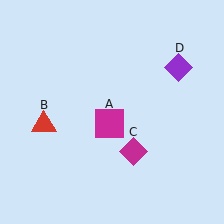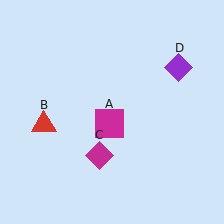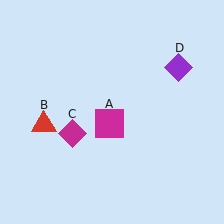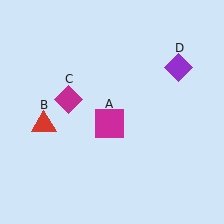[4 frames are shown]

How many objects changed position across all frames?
1 object changed position: magenta diamond (object C).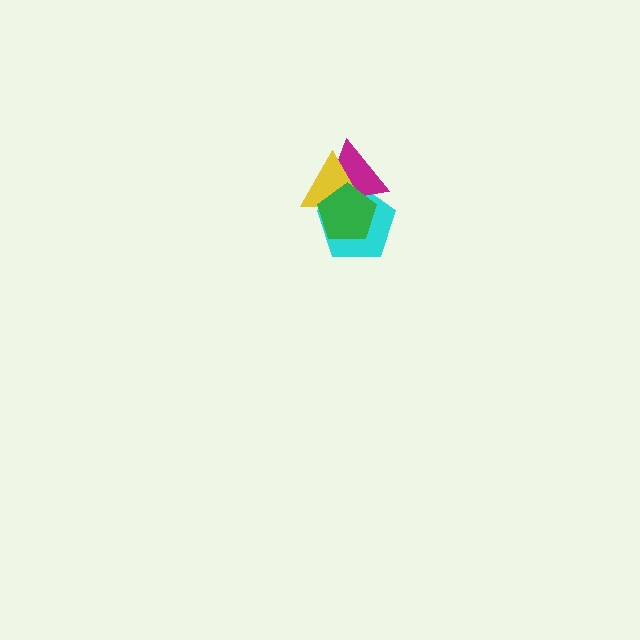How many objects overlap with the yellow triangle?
3 objects overlap with the yellow triangle.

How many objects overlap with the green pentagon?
3 objects overlap with the green pentagon.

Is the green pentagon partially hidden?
No, no other shape covers it.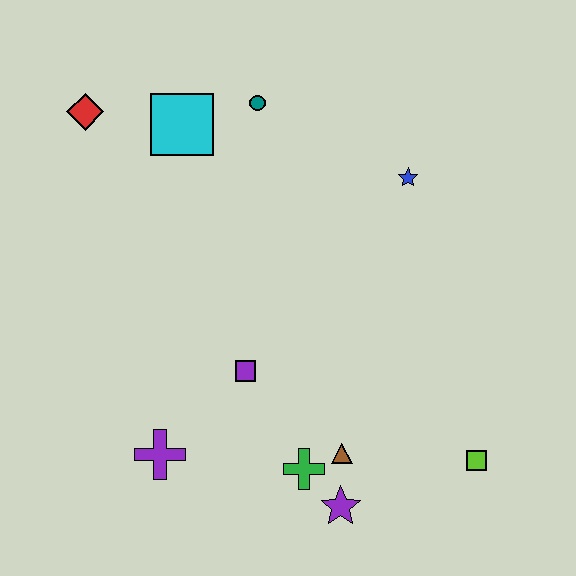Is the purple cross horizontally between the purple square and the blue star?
No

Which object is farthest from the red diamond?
The lime square is farthest from the red diamond.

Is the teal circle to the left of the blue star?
Yes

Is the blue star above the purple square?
Yes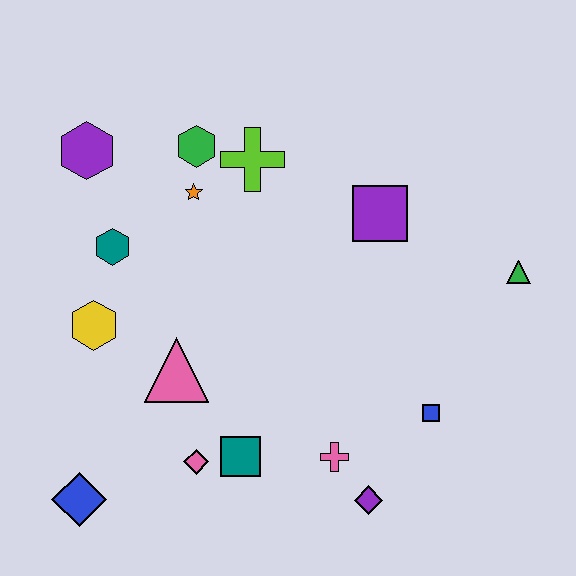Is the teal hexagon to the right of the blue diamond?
Yes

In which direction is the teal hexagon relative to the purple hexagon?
The teal hexagon is below the purple hexagon.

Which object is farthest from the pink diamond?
The green triangle is farthest from the pink diamond.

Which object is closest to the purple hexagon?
The teal hexagon is closest to the purple hexagon.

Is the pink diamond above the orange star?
No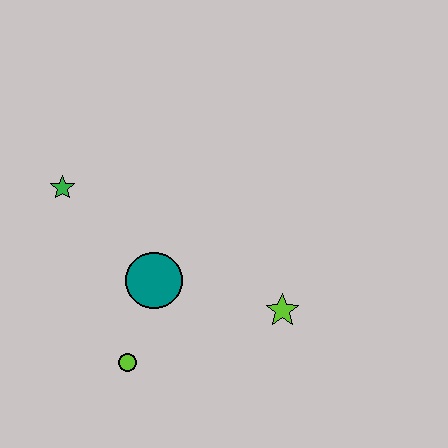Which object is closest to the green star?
The teal circle is closest to the green star.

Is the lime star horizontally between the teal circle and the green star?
No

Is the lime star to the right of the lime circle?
Yes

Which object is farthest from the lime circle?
The green star is farthest from the lime circle.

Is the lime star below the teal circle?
Yes